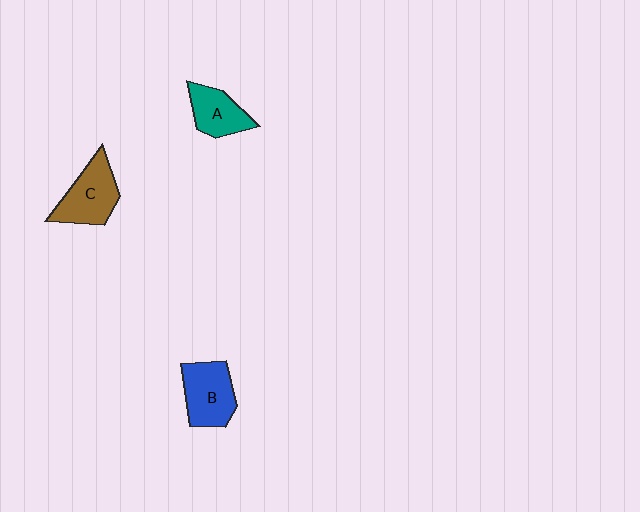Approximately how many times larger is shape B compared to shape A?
Approximately 1.3 times.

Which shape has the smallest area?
Shape A (teal).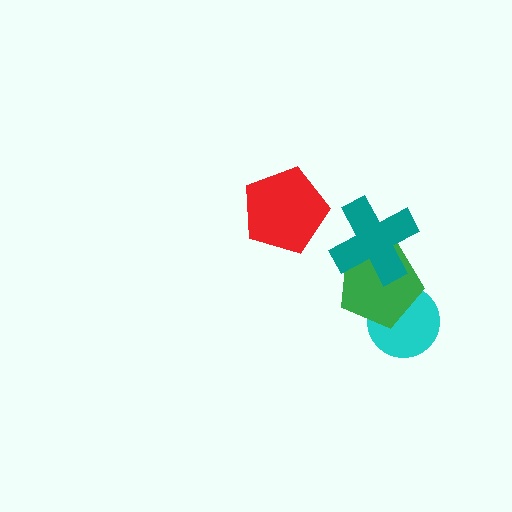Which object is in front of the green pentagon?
The teal cross is in front of the green pentagon.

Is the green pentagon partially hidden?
Yes, it is partially covered by another shape.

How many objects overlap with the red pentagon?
0 objects overlap with the red pentagon.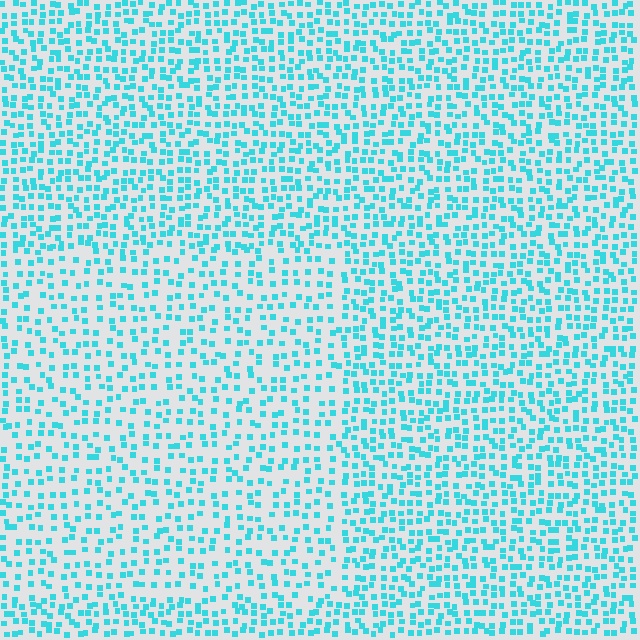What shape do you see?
I see a rectangle.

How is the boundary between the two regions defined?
The boundary is defined by a change in element density (approximately 1.6x ratio). All elements are the same color, size, and shape.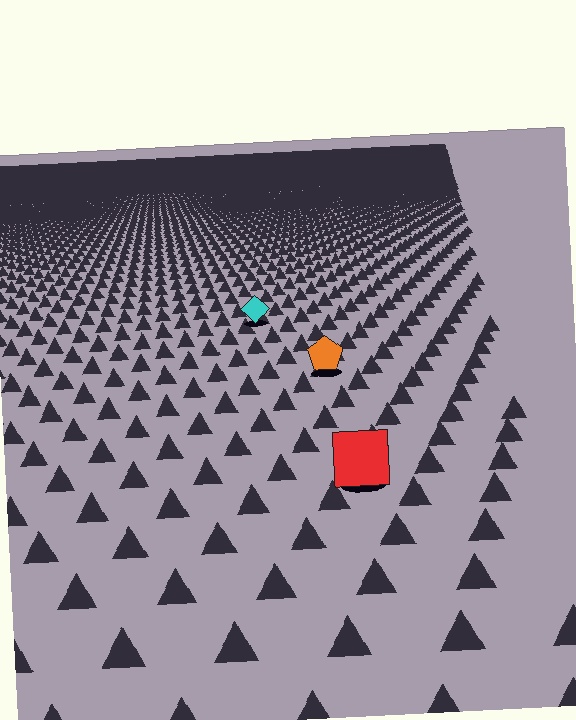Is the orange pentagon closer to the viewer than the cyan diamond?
Yes. The orange pentagon is closer — you can tell from the texture gradient: the ground texture is coarser near it.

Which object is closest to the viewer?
The red square is closest. The texture marks near it are larger and more spread out.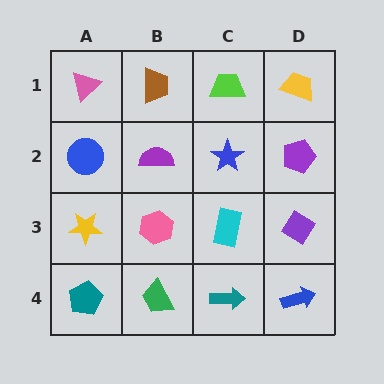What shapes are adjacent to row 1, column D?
A purple pentagon (row 2, column D), a lime trapezoid (row 1, column C).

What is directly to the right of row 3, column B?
A cyan rectangle.